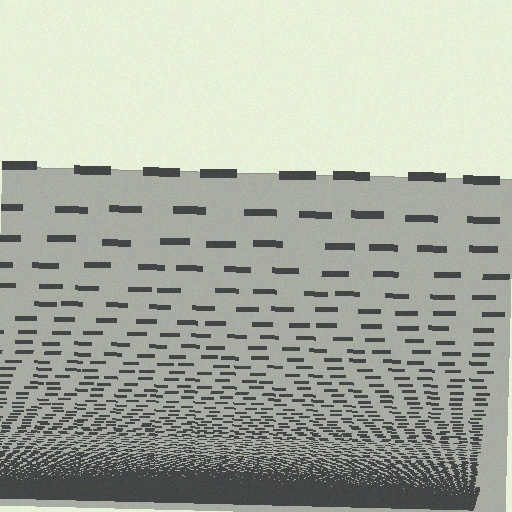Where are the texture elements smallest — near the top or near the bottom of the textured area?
Near the bottom.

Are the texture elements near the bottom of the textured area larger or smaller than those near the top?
Smaller. The gradient is inverted — elements near the bottom are smaller and denser.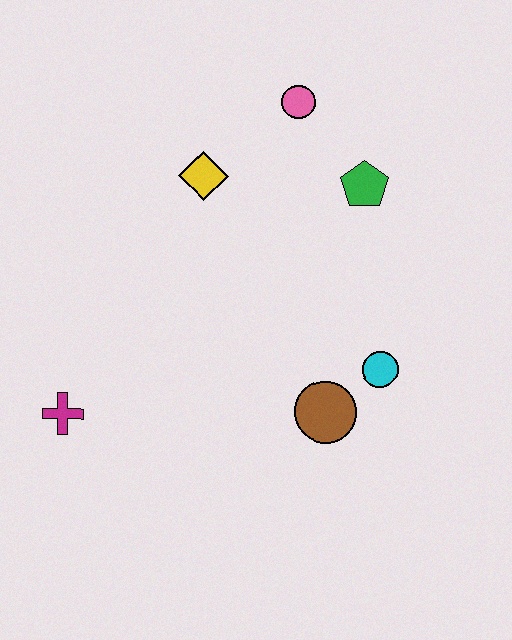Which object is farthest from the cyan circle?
The magenta cross is farthest from the cyan circle.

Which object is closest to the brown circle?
The cyan circle is closest to the brown circle.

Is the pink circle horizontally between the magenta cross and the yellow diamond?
No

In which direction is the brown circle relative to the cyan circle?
The brown circle is to the left of the cyan circle.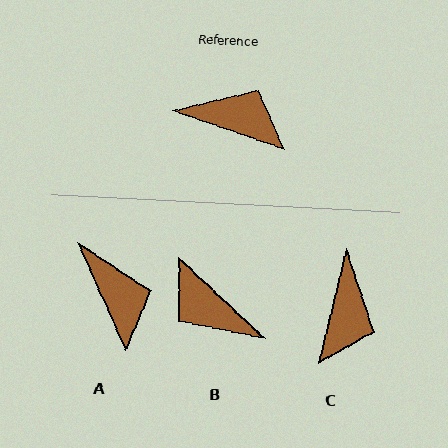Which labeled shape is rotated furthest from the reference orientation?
B, about 155 degrees away.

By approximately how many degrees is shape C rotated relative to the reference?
Approximately 85 degrees clockwise.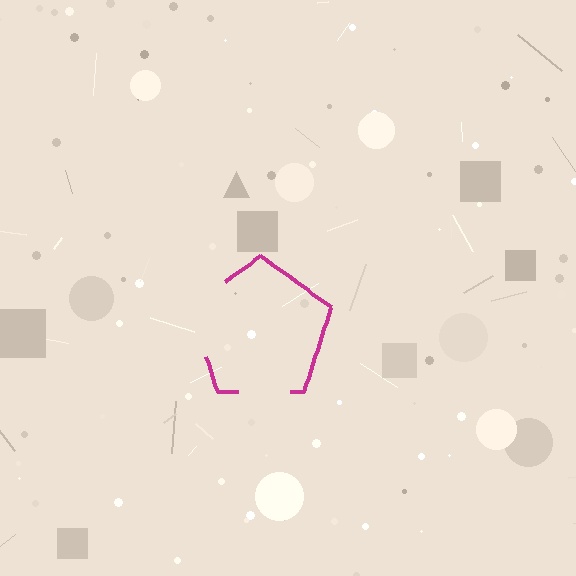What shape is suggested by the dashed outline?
The dashed outline suggests a pentagon.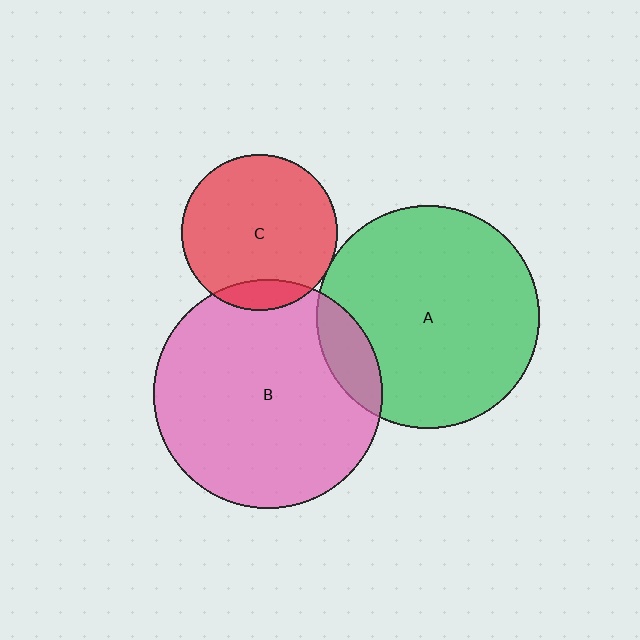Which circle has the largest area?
Circle B (pink).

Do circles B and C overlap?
Yes.